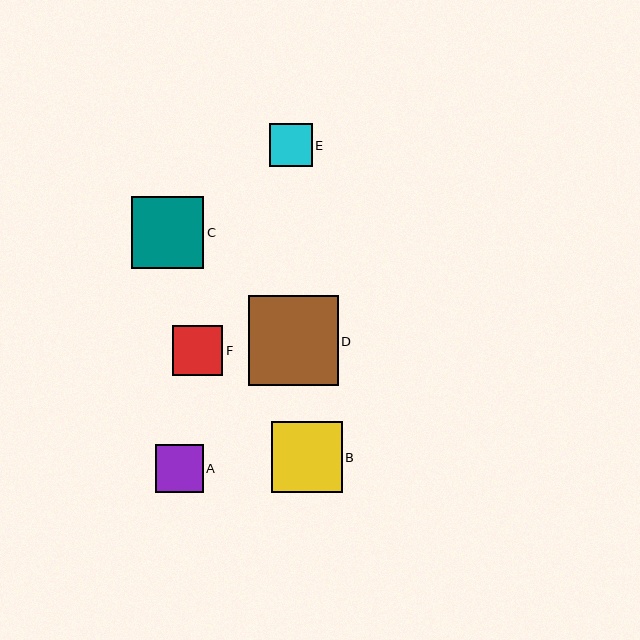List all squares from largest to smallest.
From largest to smallest: D, C, B, F, A, E.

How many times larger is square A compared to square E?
Square A is approximately 1.1 times the size of square E.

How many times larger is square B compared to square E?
Square B is approximately 1.6 times the size of square E.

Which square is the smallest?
Square E is the smallest with a size of approximately 43 pixels.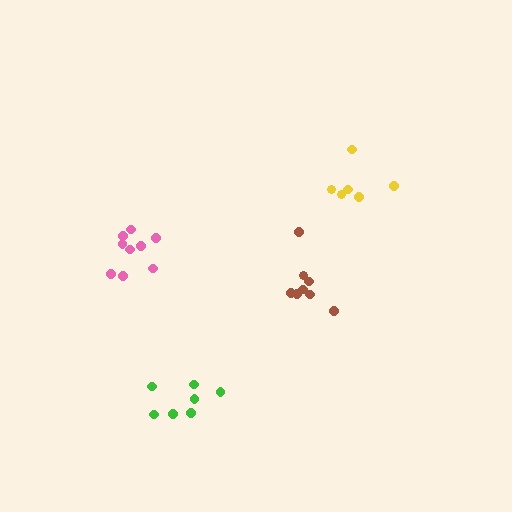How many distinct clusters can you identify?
There are 4 distinct clusters.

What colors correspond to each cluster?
The clusters are colored: brown, yellow, green, pink.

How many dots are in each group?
Group 1: 8 dots, Group 2: 6 dots, Group 3: 7 dots, Group 4: 9 dots (30 total).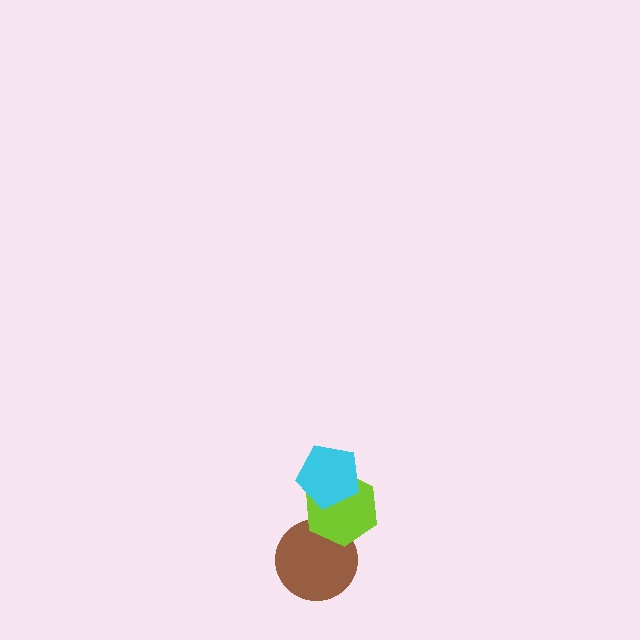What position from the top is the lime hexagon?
The lime hexagon is 2nd from the top.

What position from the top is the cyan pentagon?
The cyan pentagon is 1st from the top.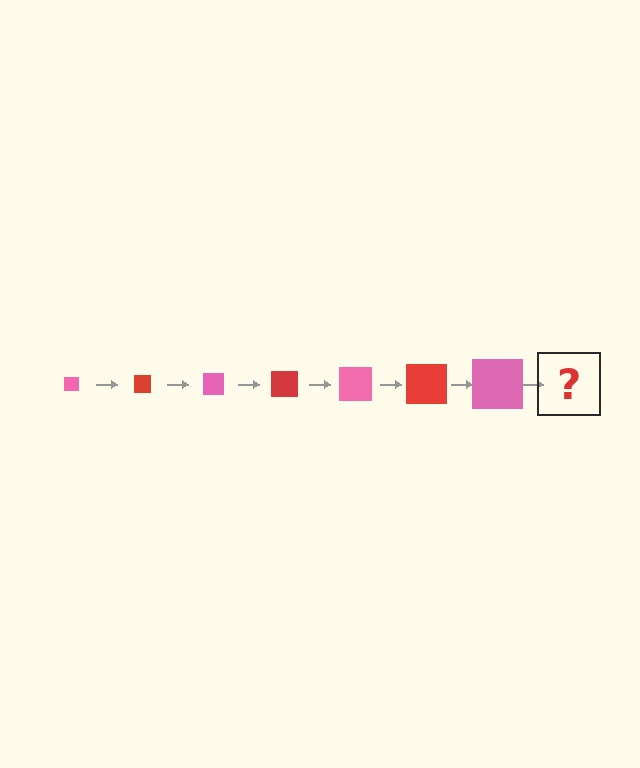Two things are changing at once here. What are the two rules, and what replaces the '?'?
The two rules are that the square grows larger each step and the color cycles through pink and red. The '?' should be a red square, larger than the previous one.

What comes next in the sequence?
The next element should be a red square, larger than the previous one.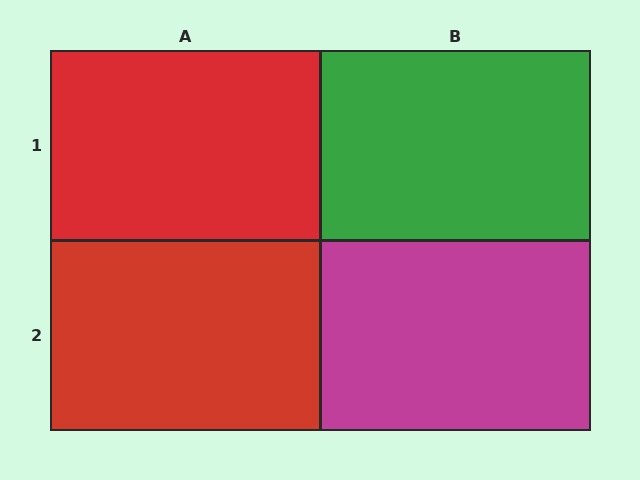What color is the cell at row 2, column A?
Red.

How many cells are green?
1 cell is green.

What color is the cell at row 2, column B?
Magenta.